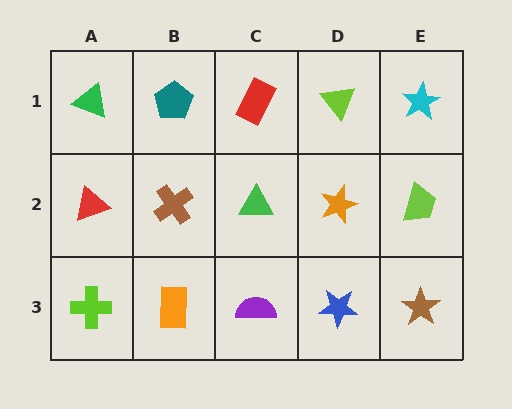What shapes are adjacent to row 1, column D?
An orange star (row 2, column D), a red rectangle (row 1, column C), a cyan star (row 1, column E).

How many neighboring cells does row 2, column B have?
4.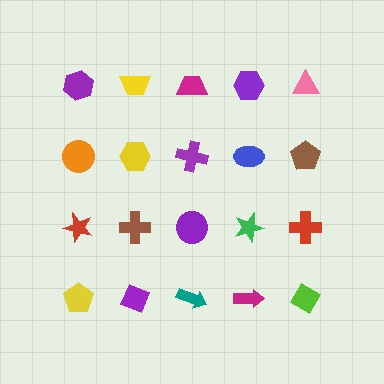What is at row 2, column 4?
A blue ellipse.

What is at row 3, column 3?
A purple circle.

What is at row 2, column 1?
An orange circle.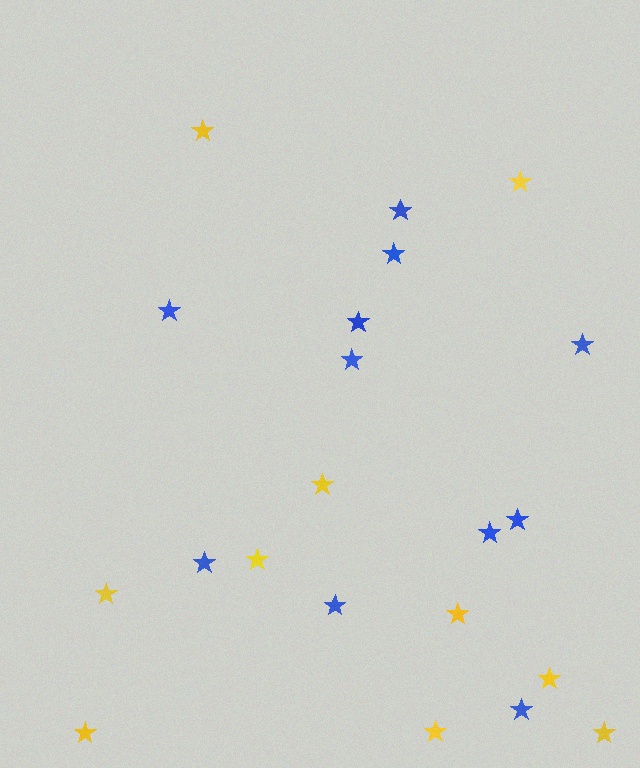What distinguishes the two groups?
There are 2 groups: one group of yellow stars (10) and one group of blue stars (11).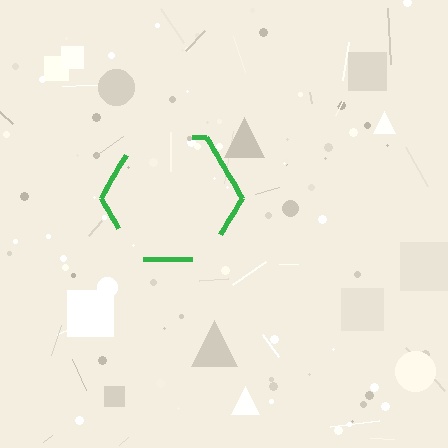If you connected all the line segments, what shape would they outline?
They would outline a hexagon.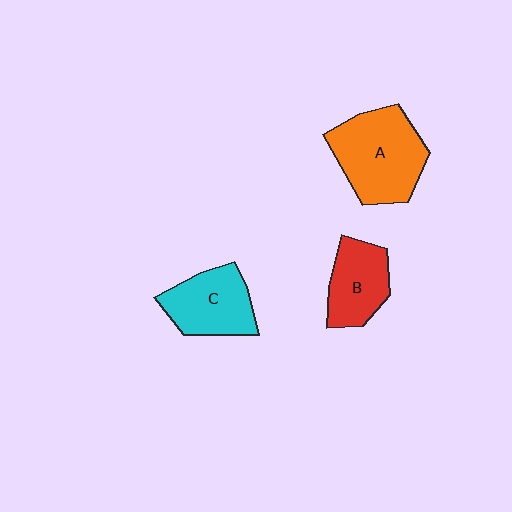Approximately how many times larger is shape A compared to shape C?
Approximately 1.4 times.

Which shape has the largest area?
Shape A (orange).